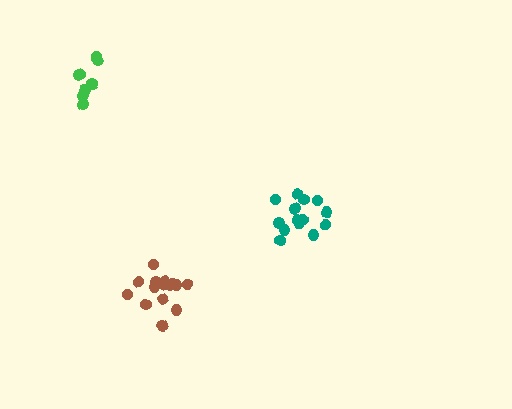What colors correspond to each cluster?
The clusters are colored: green, teal, brown.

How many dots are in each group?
Group 1: 9 dots, Group 2: 14 dots, Group 3: 15 dots (38 total).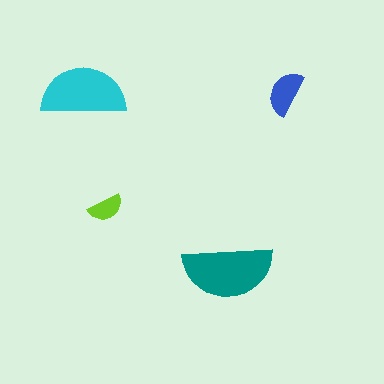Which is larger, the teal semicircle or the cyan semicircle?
The teal one.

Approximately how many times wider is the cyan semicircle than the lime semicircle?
About 2.5 times wider.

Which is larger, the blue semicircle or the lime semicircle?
The blue one.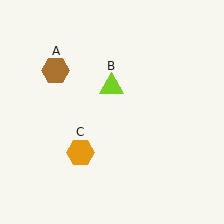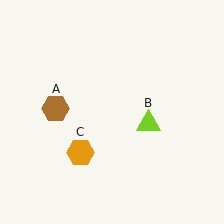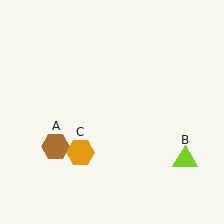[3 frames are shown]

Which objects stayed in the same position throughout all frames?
Orange hexagon (object C) remained stationary.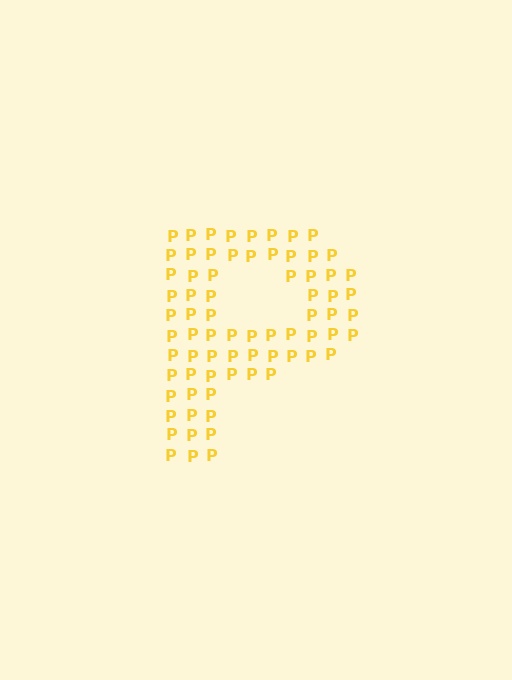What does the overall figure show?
The overall figure shows the letter P.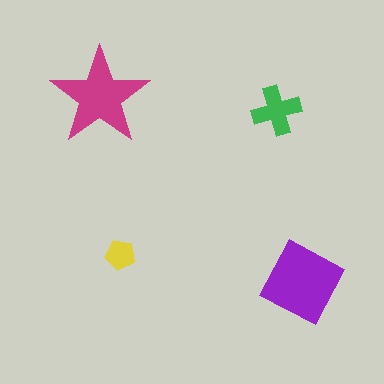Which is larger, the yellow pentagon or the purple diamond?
The purple diamond.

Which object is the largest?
The purple diamond.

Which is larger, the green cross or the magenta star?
The magenta star.